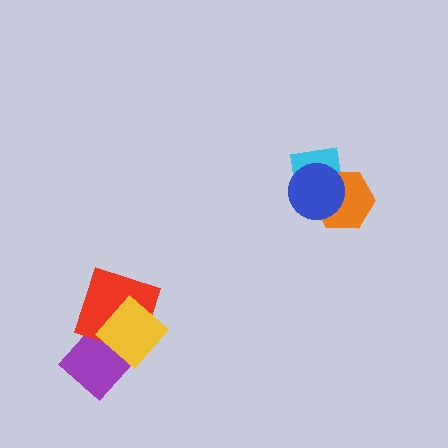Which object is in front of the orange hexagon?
The blue circle is in front of the orange hexagon.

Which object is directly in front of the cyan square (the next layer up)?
The orange hexagon is directly in front of the cyan square.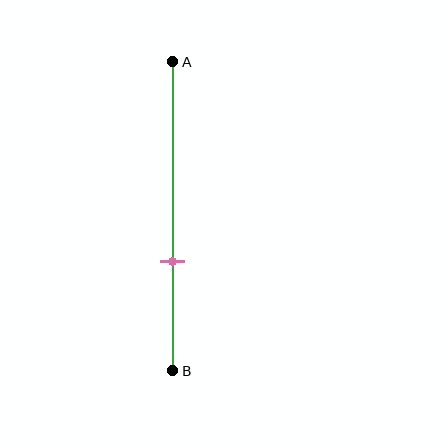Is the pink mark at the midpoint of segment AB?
No, the mark is at about 65% from A, not at the 50% midpoint.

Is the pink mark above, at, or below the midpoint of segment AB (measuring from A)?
The pink mark is below the midpoint of segment AB.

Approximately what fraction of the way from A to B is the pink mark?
The pink mark is approximately 65% of the way from A to B.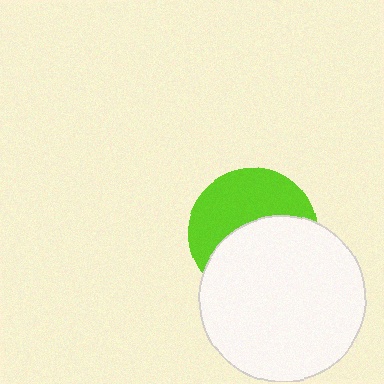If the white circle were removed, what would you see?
You would see the complete lime circle.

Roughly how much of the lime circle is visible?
About half of it is visible (roughly 48%).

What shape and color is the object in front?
The object in front is a white circle.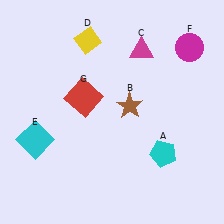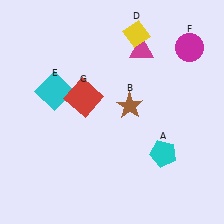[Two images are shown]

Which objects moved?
The objects that moved are: the yellow diamond (D), the cyan square (E).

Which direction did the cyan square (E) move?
The cyan square (E) moved up.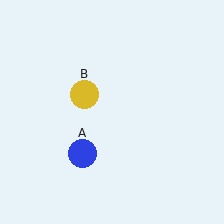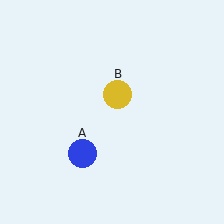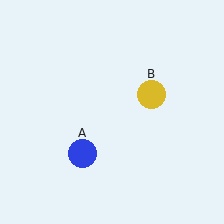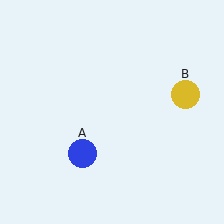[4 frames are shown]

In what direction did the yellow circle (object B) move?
The yellow circle (object B) moved right.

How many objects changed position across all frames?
1 object changed position: yellow circle (object B).